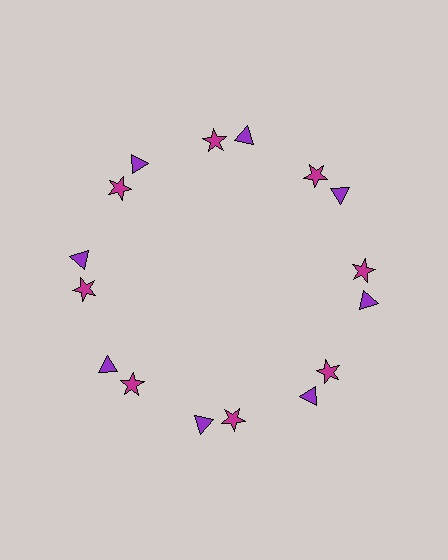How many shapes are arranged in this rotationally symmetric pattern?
There are 16 shapes, arranged in 8 groups of 2.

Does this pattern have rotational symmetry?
Yes, this pattern has 8-fold rotational symmetry. It looks the same after rotating 45 degrees around the center.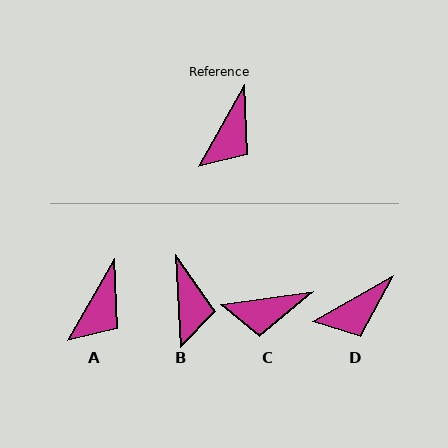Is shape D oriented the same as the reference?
No, it is off by about 30 degrees.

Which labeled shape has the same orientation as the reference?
A.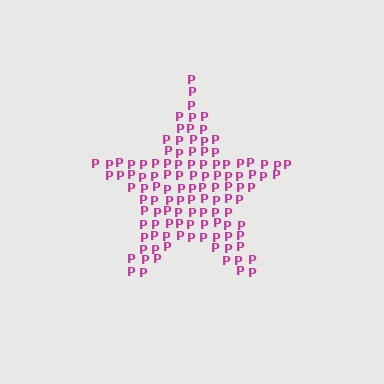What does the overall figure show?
The overall figure shows a star.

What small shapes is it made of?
It is made of small letter P's.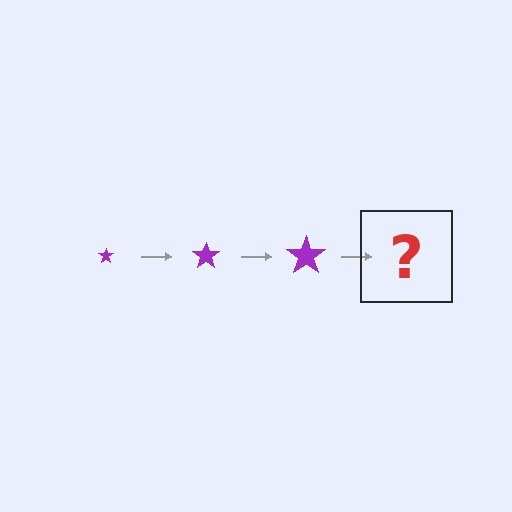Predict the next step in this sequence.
The next step is a purple star, larger than the previous one.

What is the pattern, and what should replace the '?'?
The pattern is that the star gets progressively larger each step. The '?' should be a purple star, larger than the previous one.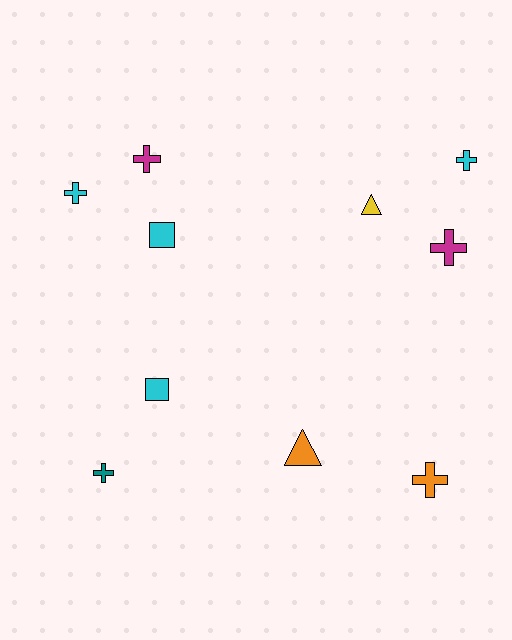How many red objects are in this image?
There are no red objects.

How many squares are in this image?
There are 2 squares.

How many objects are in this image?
There are 10 objects.